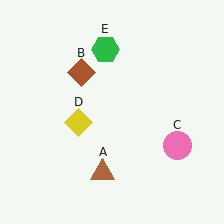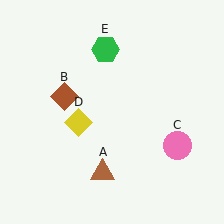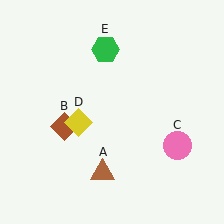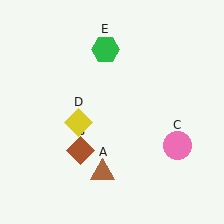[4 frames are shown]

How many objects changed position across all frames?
1 object changed position: brown diamond (object B).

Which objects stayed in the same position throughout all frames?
Brown triangle (object A) and pink circle (object C) and yellow diamond (object D) and green hexagon (object E) remained stationary.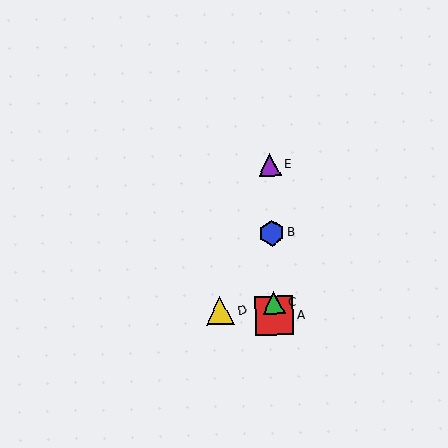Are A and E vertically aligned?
Yes, both are at x≈274.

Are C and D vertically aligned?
No, C is at x≈274 and D is at x≈220.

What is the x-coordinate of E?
Object E is at x≈270.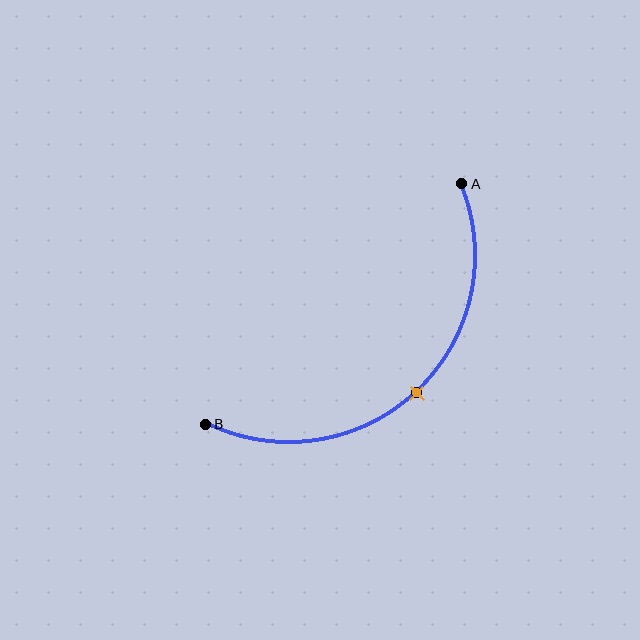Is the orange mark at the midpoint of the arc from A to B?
Yes. The orange mark lies on the arc at equal arc-length from both A and B — it is the arc midpoint.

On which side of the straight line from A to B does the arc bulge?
The arc bulges below and to the right of the straight line connecting A and B.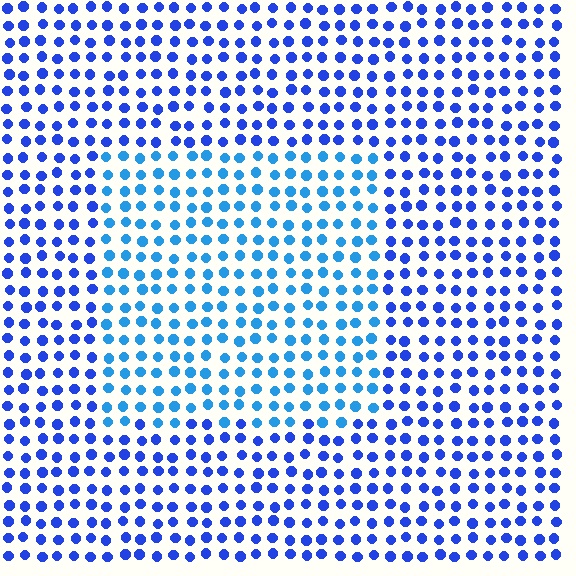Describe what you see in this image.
The image is filled with small blue elements in a uniform arrangement. A rectangle-shaped region is visible where the elements are tinted to a slightly different hue, forming a subtle color boundary.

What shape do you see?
I see a rectangle.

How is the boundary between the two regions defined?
The boundary is defined purely by a slight shift in hue (about 27 degrees). Spacing, size, and orientation are identical on both sides.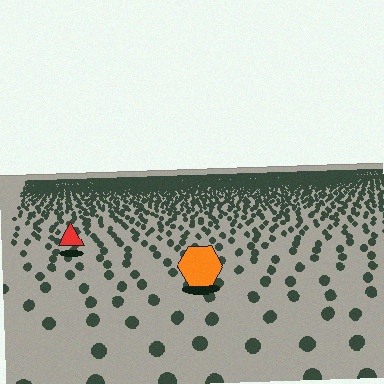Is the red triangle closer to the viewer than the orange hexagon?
No. The orange hexagon is closer — you can tell from the texture gradient: the ground texture is coarser near it.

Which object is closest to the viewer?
The orange hexagon is closest. The texture marks near it are larger and more spread out.